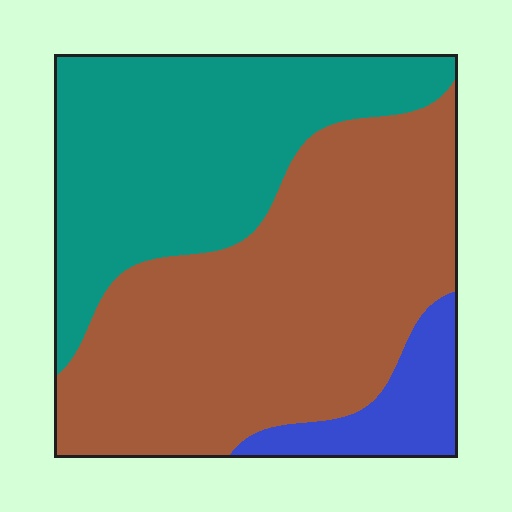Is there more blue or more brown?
Brown.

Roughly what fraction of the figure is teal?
Teal covers roughly 35% of the figure.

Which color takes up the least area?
Blue, at roughly 10%.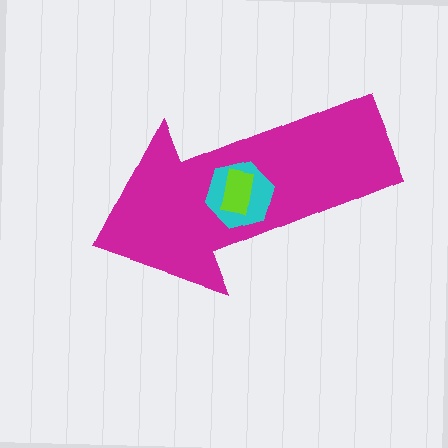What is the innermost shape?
The lime rectangle.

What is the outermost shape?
The magenta arrow.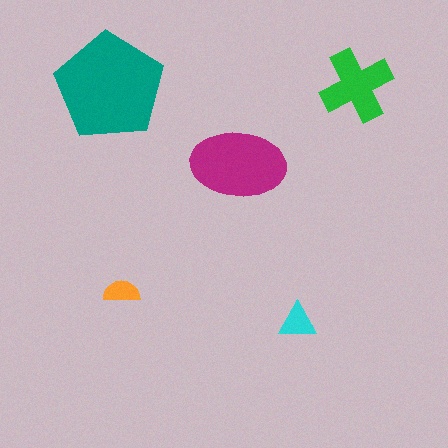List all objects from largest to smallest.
The teal pentagon, the magenta ellipse, the green cross, the cyan triangle, the orange semicircle.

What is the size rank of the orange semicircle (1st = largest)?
5th.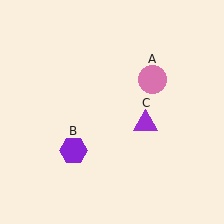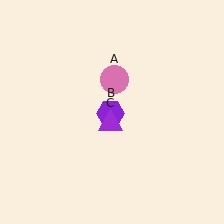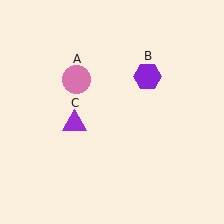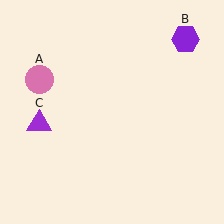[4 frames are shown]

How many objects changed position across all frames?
3 objects changed position: pink circle (object A), purple hexagon (object B), purple triangle (object C).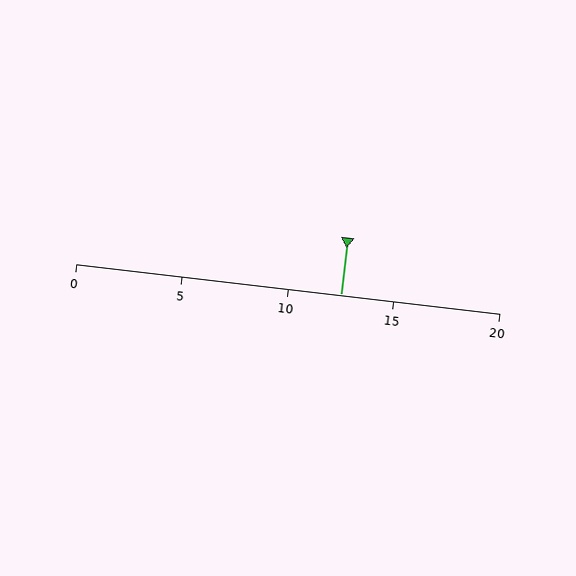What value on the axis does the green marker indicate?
The marker indicates approximately 12.5.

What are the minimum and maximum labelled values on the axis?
The axis runs from 0 to 20.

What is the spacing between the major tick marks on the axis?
The major ticks are spaced 5 apart.